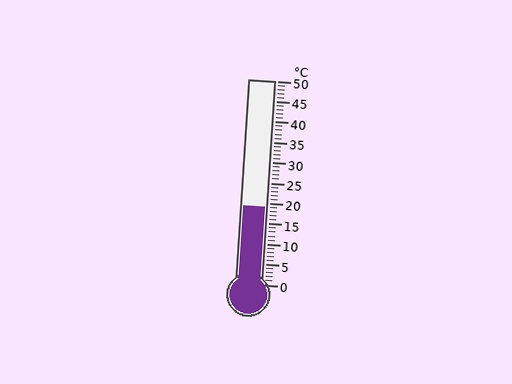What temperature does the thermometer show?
The thermometer shows approximately 19°C.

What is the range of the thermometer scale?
The thermometer scale ranges from 0°C to 50°C.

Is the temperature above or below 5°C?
The temperature is above 5°C.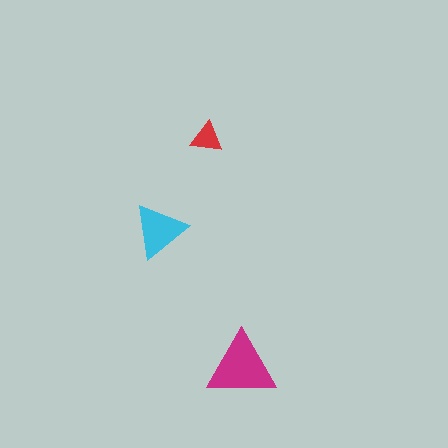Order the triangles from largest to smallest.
the magenta one, the cyan one, the red one.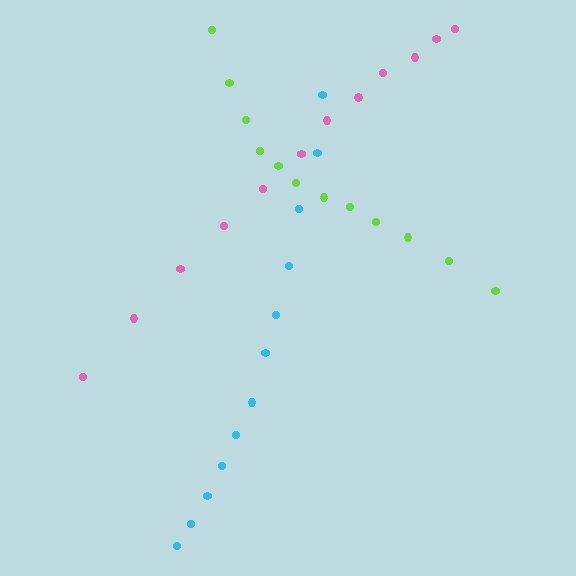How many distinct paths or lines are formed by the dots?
There are 3 distinct paths.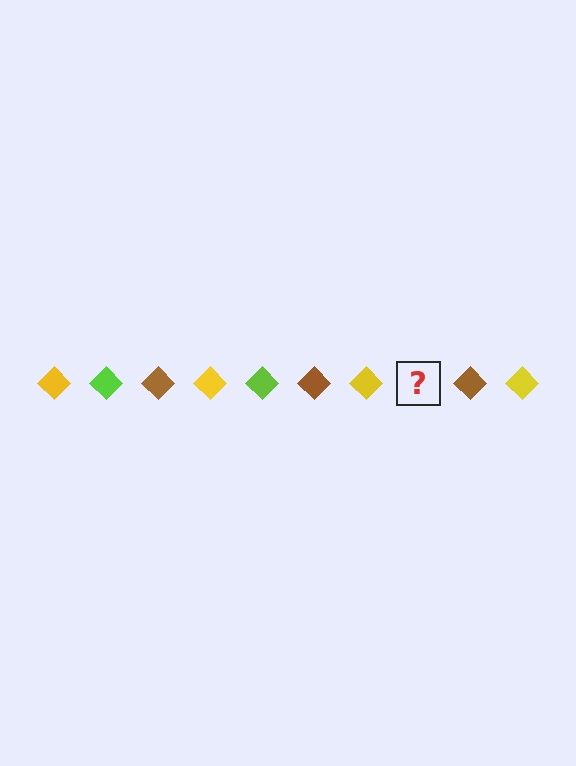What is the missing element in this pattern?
The missing element is a lime diamond.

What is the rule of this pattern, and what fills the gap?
The rule is that the pattern cycles through yellow, lime, brown diamonds. The gap should be filled with a lime diamond.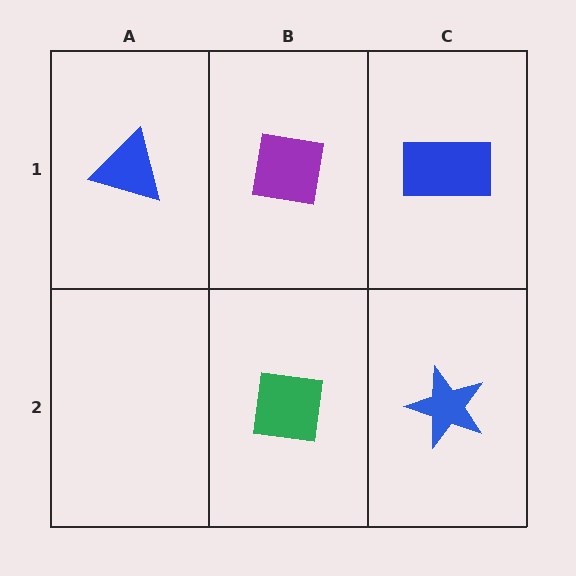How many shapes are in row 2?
2 shapes.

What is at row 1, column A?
A blue triangle.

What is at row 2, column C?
A blue star.